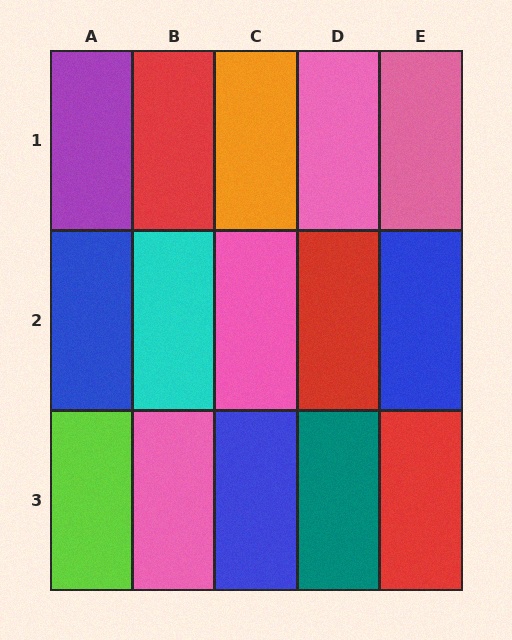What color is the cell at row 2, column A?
Blue.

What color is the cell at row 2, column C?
Pink.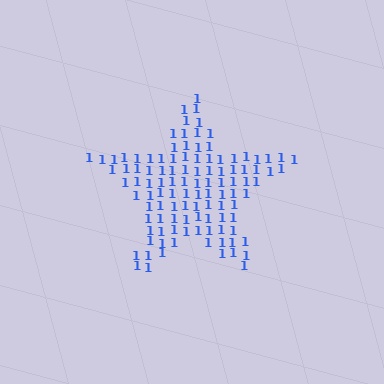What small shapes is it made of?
It is made of small digit 1's.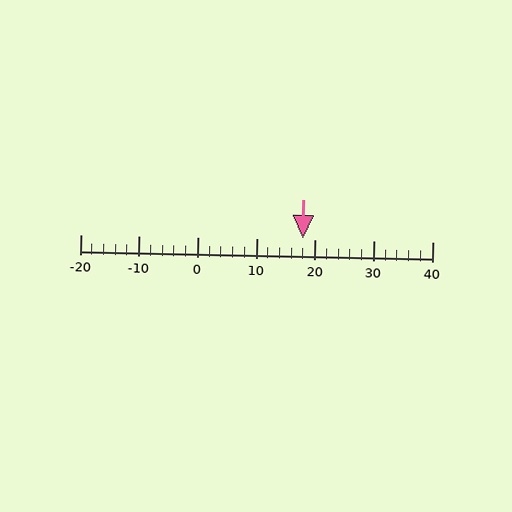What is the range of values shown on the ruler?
The ruler shows values from -20 to 40.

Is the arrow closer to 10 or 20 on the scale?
The arrow is closer to 20.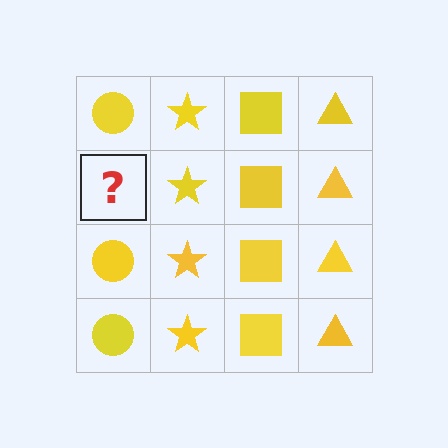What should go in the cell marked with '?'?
The missing cell should contain a yellow circle.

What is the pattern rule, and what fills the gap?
The rule is that each column has a consistent shape. The gap should be filled with a yellow circle.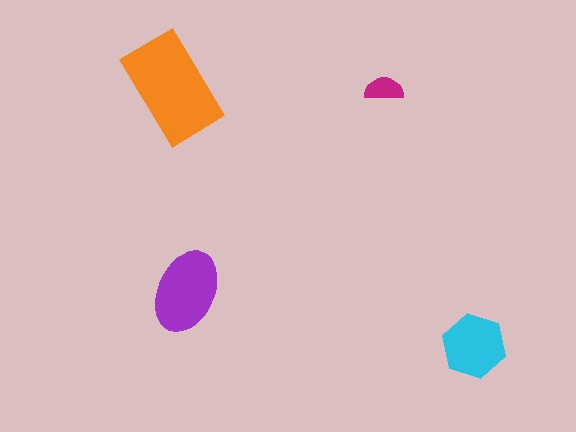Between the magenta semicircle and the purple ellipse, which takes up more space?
The purple ellipse.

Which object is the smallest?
The magenta semicircle.